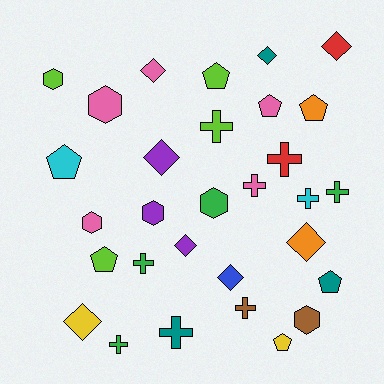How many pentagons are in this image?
There are 7 pentagons.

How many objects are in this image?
There are 30 objects.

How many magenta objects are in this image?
There are no magenta objects.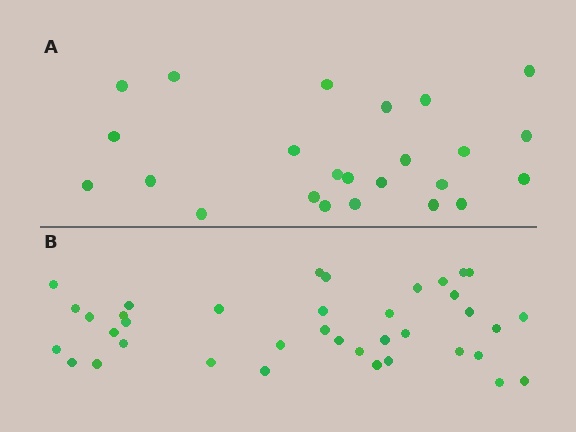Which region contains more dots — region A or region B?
Region B (the bottom region) has more dots.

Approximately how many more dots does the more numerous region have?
Region B has approximately 15 more dots than region A.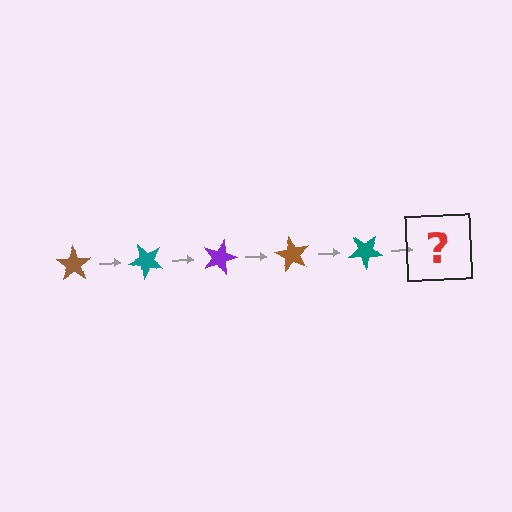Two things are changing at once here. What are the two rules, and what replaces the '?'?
The two rules are that it rotates 45 degrees each step and the color cycles through brown, teal, and purple. The '?' should be a purple star, rotated 225 degrees from the start.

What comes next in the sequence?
The next element should be a purple star, rotated 225 degrees from the start.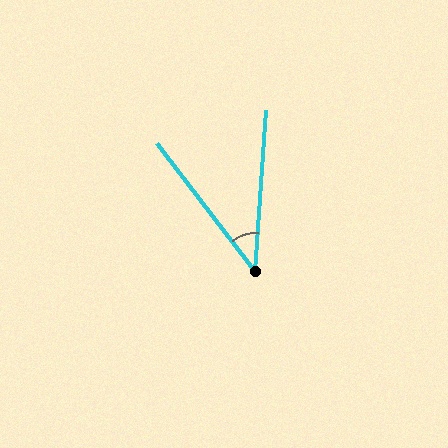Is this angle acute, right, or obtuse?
It is acute.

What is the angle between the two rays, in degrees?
Approximately 41 degrees.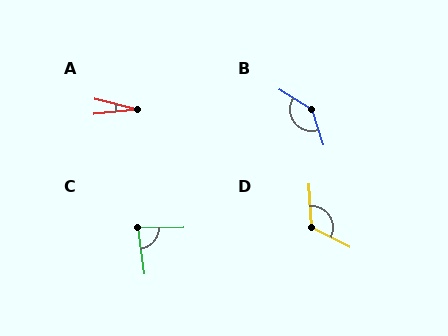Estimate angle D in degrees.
Approximately 120 degrees.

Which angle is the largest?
B, at approximately 140 degrees.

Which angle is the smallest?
A, at approximately 20 degrees.